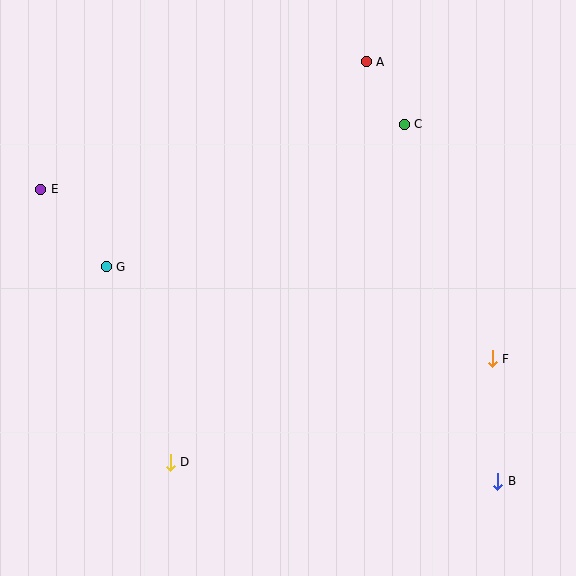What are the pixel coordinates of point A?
Point A is at (366, 62).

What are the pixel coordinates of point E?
Point E is at (41, 189).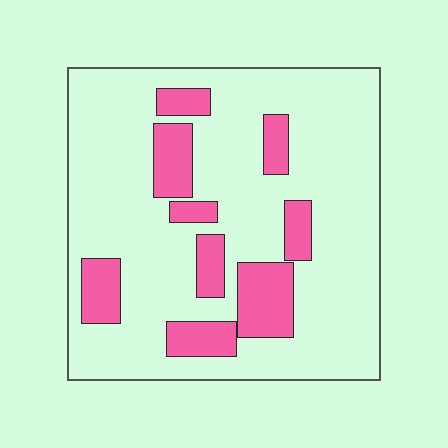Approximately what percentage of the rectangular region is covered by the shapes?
Approximately 20%.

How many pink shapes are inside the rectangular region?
9.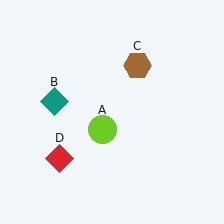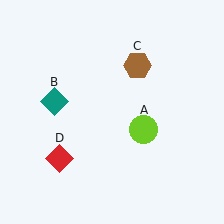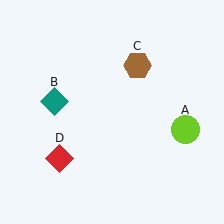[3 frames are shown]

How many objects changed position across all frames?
1 object changed position: lime circle (object A).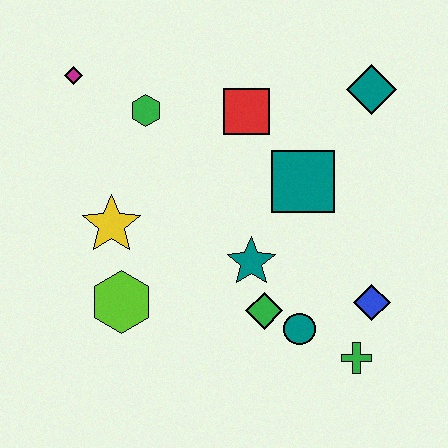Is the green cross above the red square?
No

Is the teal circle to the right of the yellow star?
Yes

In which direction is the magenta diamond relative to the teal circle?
The magenta diamond is above the teal circle.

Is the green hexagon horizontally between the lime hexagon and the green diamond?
Yes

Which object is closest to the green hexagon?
The magenta diamond is closest to the green hexagon.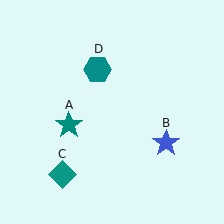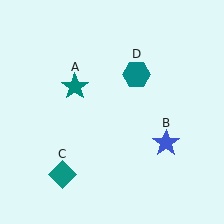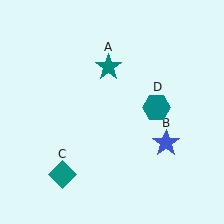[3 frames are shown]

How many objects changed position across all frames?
2 objects changed position: teal star (object A), teal hexagon (object D).